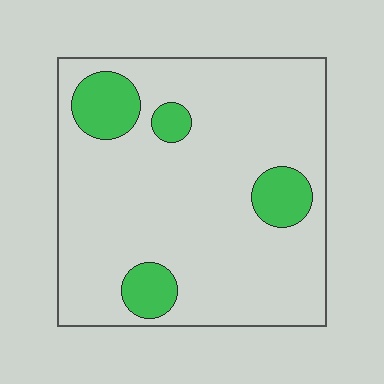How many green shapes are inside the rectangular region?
4.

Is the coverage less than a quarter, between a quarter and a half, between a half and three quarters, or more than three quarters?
Less than a quarter.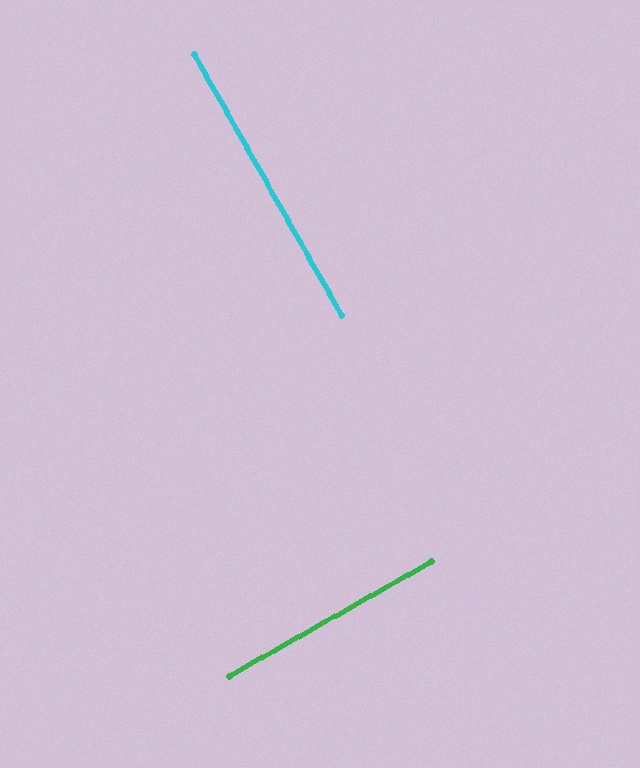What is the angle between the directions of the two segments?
Approximately 90 degrees.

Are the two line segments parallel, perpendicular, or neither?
Perpendicular — they meet at approximately 90°.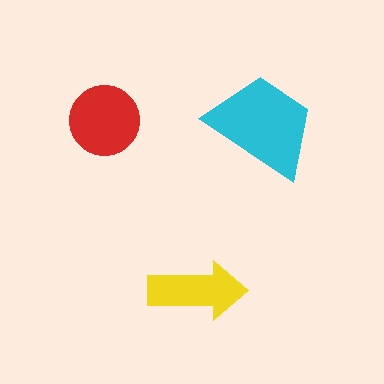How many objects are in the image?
There are 3 objects in the image.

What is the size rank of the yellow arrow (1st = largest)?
3rd.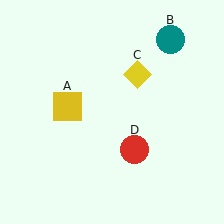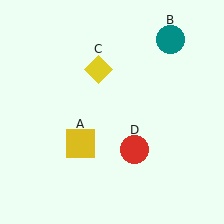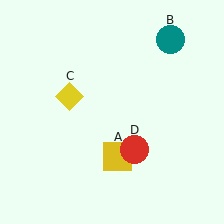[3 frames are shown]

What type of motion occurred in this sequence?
The yellow square (object A), yellow diamond (object C) rotated counterclockwise around the center of the scene.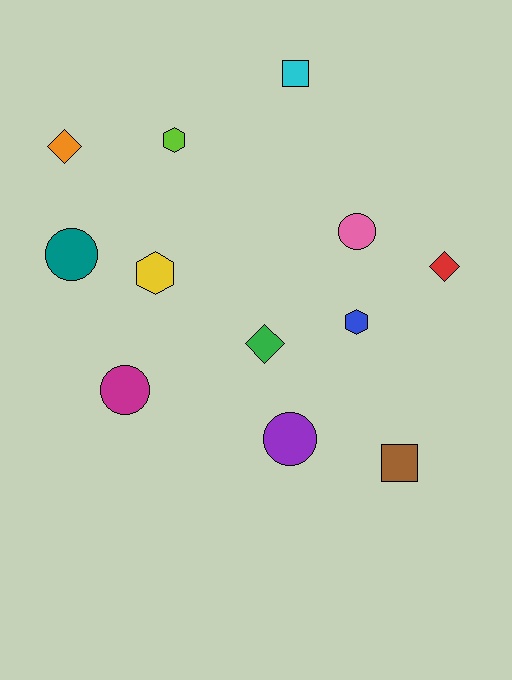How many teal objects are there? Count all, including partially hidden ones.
There is 1 teal object.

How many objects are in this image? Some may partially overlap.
There are 12 objects.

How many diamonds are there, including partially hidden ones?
There are 3 diamonds.